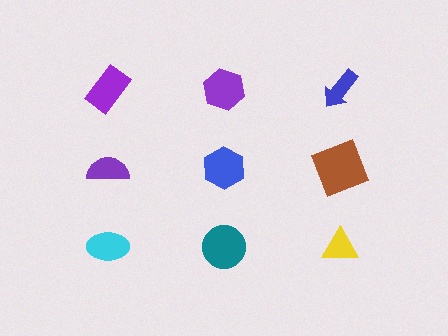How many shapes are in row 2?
3 shapes.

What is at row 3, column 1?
A cyan ellipse.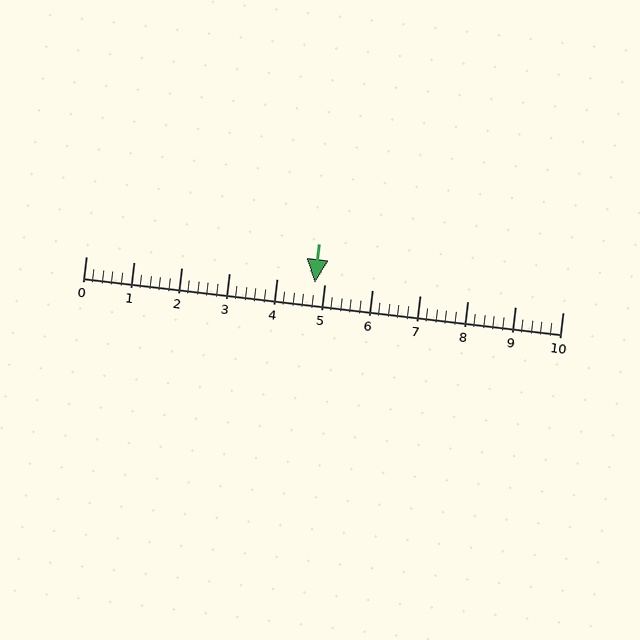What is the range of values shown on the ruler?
The ruler shows values from 0 to 10.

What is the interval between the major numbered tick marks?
The major tick marks are spaced 1 units apart.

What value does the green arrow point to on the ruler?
The green arrow points to approximately 4.8.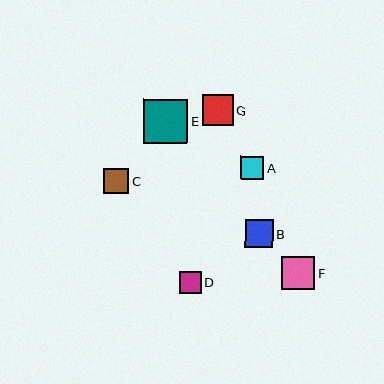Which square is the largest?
Square E is the largest with a size of approximately 44 pixels.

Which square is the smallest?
Square D is the smallest with a size of approximately 22 pixels.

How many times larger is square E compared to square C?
Square E is approximately 1.7 times the size of square C.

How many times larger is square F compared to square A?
Square F is approximately 1.4 times the size of square A.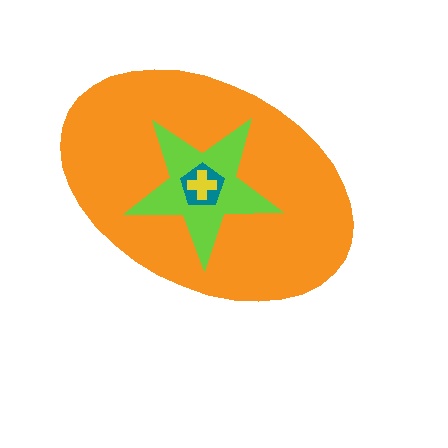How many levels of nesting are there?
4.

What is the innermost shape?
The yellow cross.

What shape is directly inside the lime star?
The teal pentagon.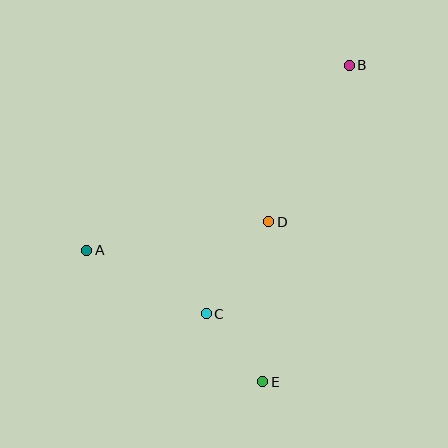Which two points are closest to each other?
Points C and E are closest to each other.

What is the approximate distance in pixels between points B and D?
The distance between B and D is approximately 176 pixels.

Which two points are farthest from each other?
Points B and E are farthest from each other.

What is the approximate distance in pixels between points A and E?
The distance between A and E is approximately 220 pixels.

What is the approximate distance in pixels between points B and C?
The distance between B and C is approximately 287 pixels.